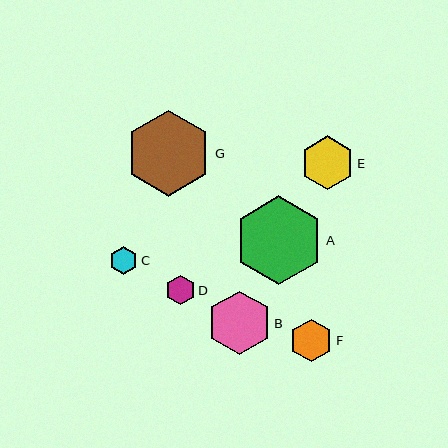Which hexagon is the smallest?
Hexagon C is the smallest with a size of approximately 28 pixels.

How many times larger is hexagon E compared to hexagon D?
Hexagon E is approximately 1.8 times the size of hexagon D.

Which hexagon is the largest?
Hexagon A is the largest with a size of approximately 89 pixels.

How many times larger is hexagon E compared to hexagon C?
Hexagon E is approximately 1.9 times the size of hexagon C.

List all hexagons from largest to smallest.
From largest to smallest: A, G, B, E, F, D, C.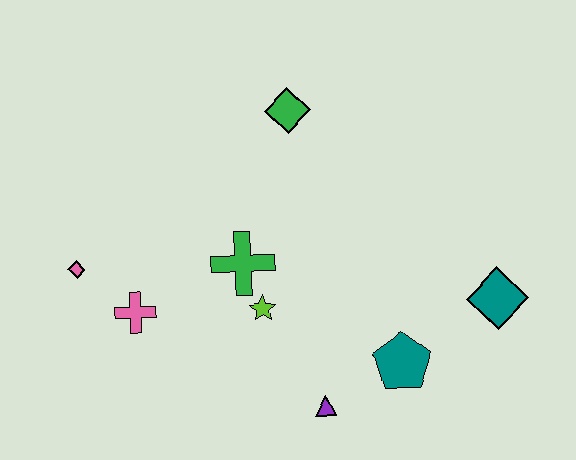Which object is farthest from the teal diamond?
The pink diamond is farthest from the teal diamond.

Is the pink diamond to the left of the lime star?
Yes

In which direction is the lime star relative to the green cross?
The lime star is below the green cross.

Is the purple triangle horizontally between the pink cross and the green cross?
No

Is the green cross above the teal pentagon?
Yes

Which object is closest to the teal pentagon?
The purple triangle is closest to the teal pentagon.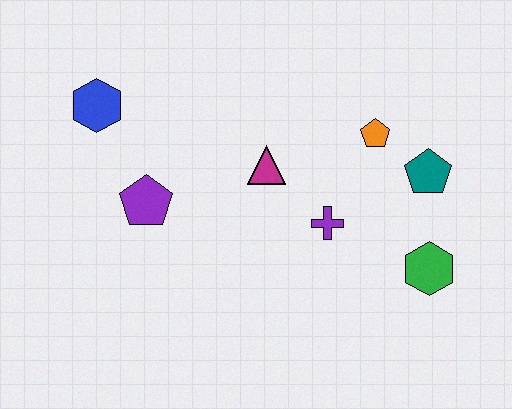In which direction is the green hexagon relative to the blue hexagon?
The green hexagon is to the right of the blue hexagon.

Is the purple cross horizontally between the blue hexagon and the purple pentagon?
No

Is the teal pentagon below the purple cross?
No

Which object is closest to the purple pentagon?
The blue hexagon is closest to the purple pentagon.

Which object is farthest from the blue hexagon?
The green hexagon is farthest from the blue hexagon.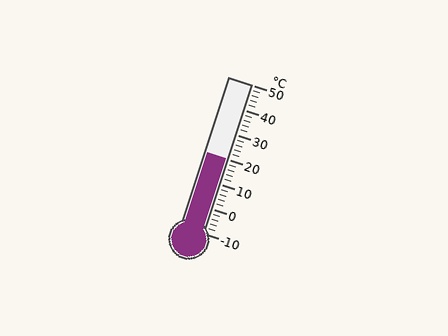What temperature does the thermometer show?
The thermometer shows approximately 20°C.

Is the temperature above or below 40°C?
The temperature is below 40°C.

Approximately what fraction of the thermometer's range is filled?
The thermometer is filled to approximately 50% of its range.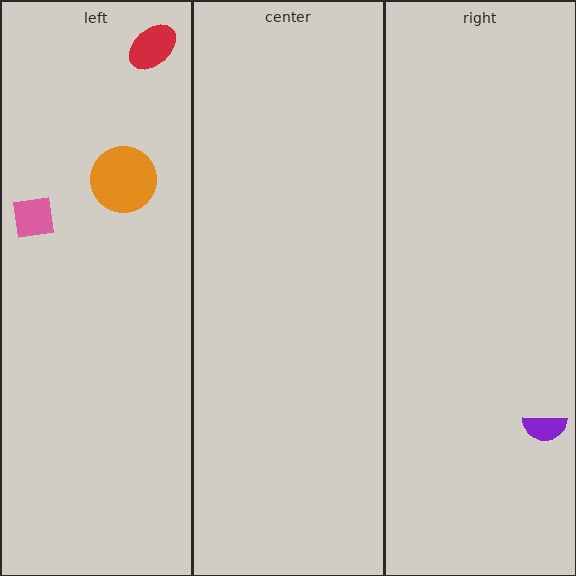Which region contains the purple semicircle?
The right region.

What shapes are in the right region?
The purple semicircle.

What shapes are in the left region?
The red ellipse, the orange circle, the pink square.